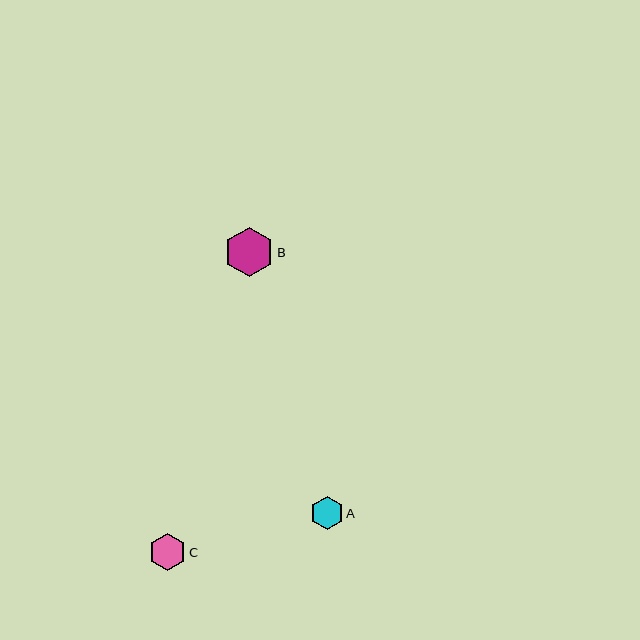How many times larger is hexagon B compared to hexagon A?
Hexagon B is approximately 1.5 times the size of hexagon A.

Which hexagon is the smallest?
Hexagon A is the smallest with a size of approximately 33 pixels.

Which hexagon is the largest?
Hexagon B is the largest with a size of approximately 49 pixels.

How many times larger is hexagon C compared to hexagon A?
Hexagon C is approximately 1.1 times the size of hexagon A.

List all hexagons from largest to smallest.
From largest to smallest: B, C, A.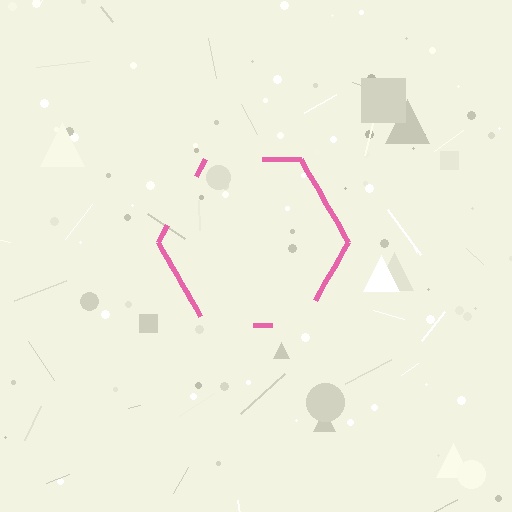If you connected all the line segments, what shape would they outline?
They would outline a hexagon.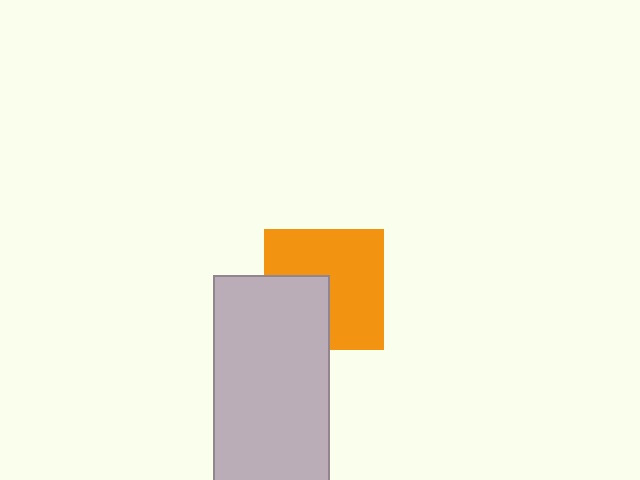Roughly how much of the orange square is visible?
Most of it is visible (roughly 66%).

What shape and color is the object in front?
The object in front is a light gray rectangle.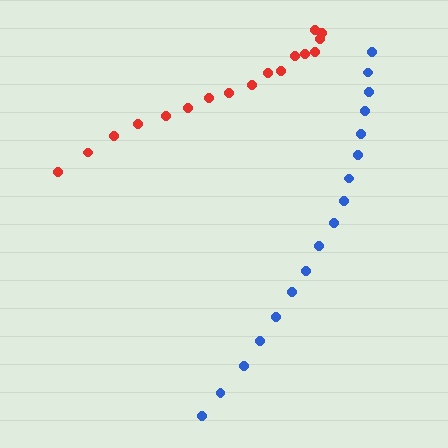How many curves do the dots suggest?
There are 2 distinct paths.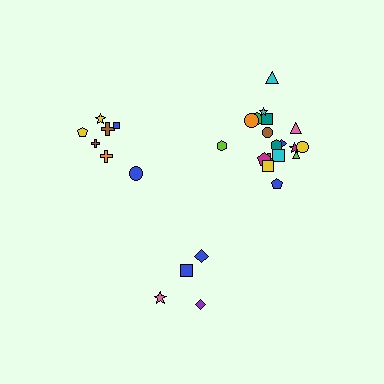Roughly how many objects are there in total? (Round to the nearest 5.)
Roughly 30 objects in total.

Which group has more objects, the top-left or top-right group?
The top-right group.